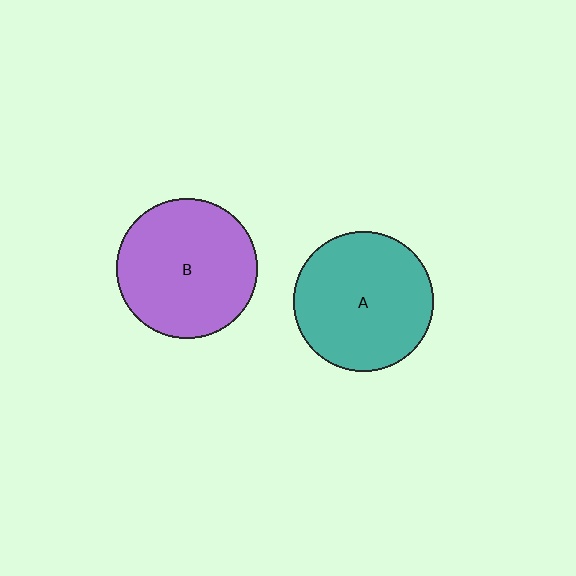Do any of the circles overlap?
No, none of the circles overlap.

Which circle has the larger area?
Circle B (purple).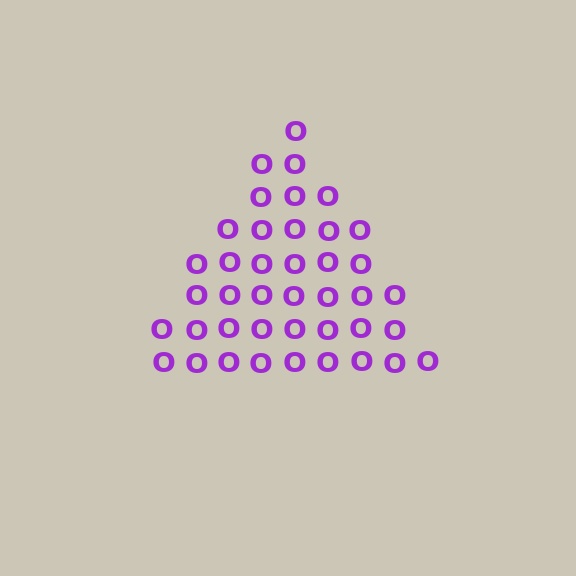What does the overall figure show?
The overall figure shows a triangle.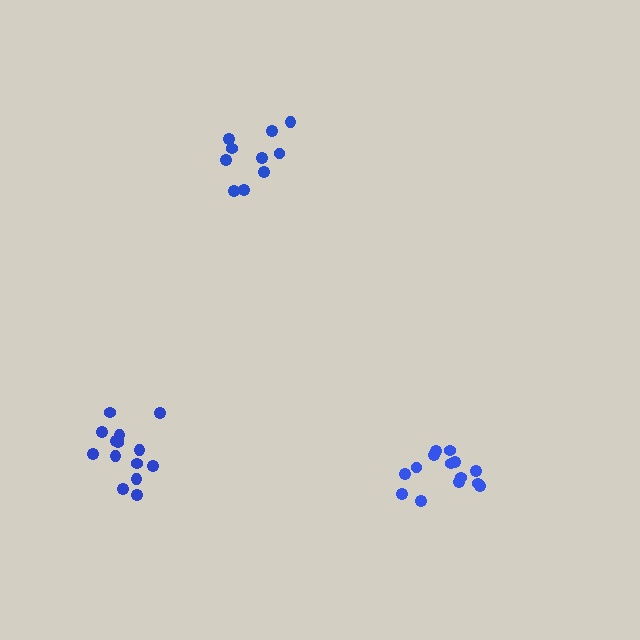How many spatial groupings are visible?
There are 3 spatial groupings.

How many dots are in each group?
Group 1: 14 dots, Group 2: 15 dots, Group 3: 10 dots (39 total).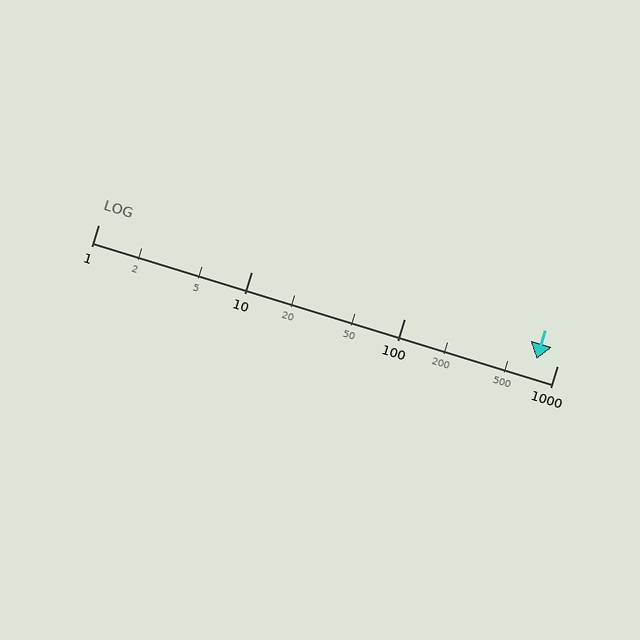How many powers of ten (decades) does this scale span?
The scale spans 3 decades, from 1 to 1000.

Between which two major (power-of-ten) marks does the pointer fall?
The pointer is between 100 and 1000.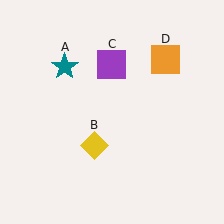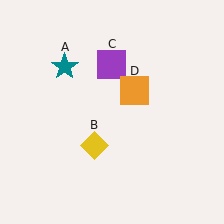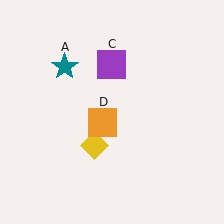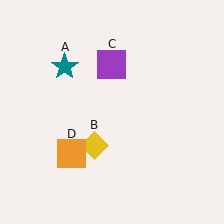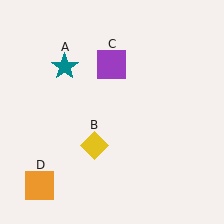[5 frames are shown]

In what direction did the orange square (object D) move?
The orange square (object D) moved down and to the left.